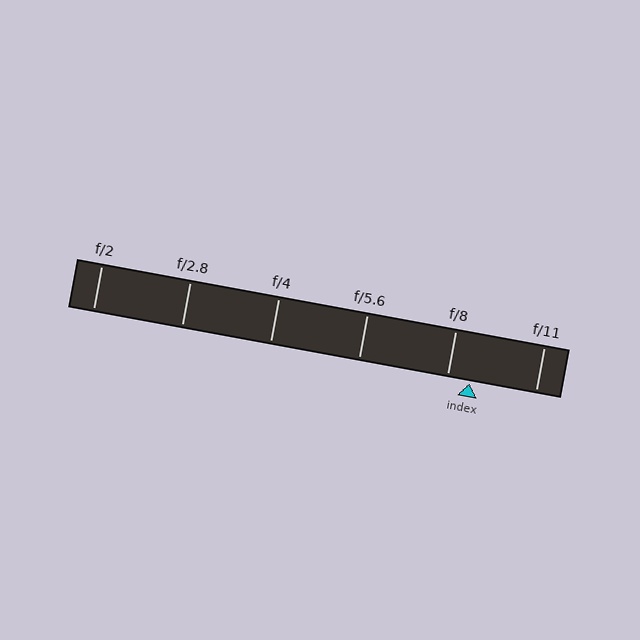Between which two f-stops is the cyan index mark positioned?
The index mark is between f/8 and f/11.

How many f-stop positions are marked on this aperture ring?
There are 6 f-stop positions marked.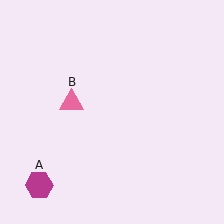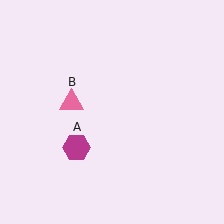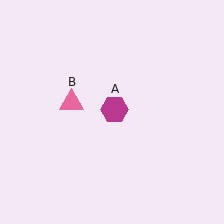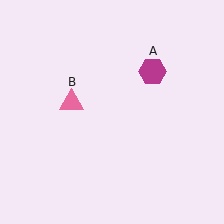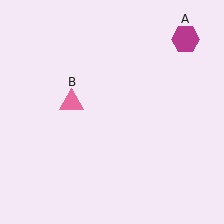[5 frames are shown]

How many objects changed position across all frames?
1 object changed position: magenta hexagon (object A).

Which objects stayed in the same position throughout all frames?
Pink triangle (object B) remained stationary.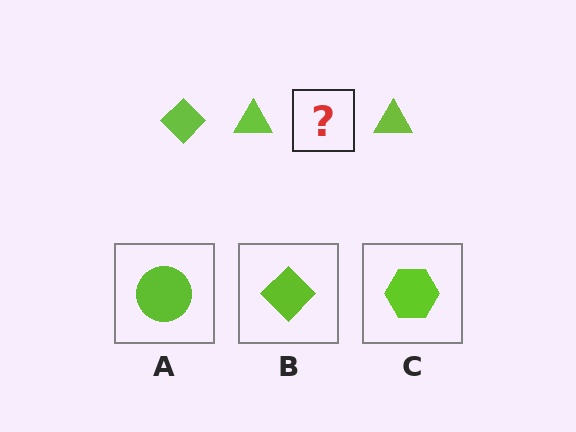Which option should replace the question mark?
Option B.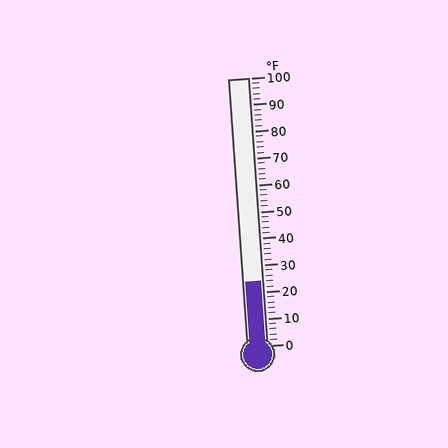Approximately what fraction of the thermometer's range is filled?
The thermometer is filled to approximately 25% of its range.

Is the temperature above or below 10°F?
The temperature is above 10°F.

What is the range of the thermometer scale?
The thermometer scale ranges from 0°F to 100°F.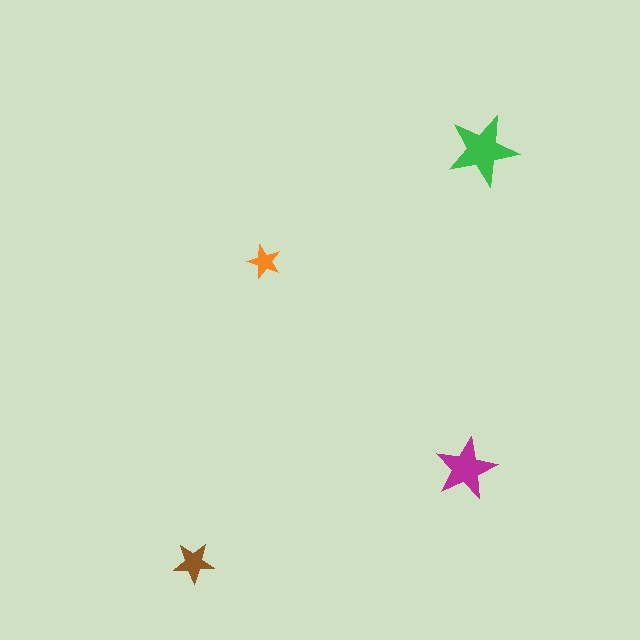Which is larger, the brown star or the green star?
The green one.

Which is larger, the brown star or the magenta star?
The magenta one.